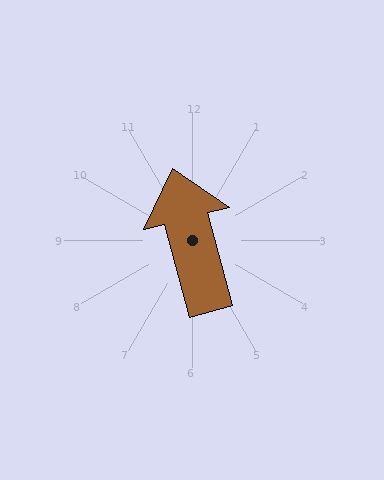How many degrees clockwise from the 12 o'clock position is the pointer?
Approximately 345 degrees.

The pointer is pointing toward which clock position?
Roughly 12 o'clock.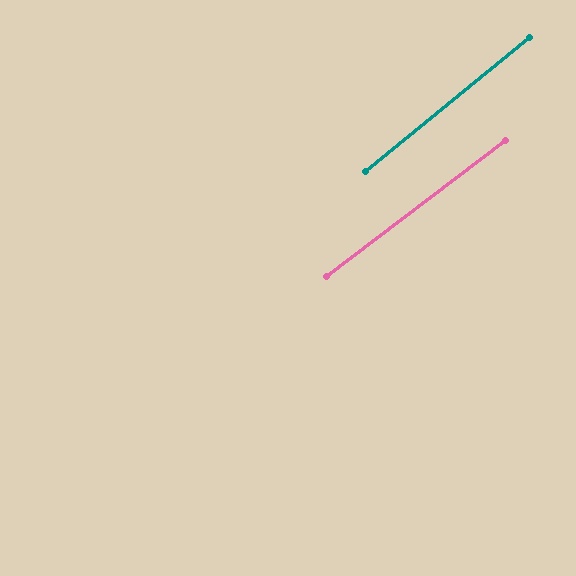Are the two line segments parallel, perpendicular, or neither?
Parallel — their directions differ by only 2.0°.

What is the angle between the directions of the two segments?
Approximately 2 degrees.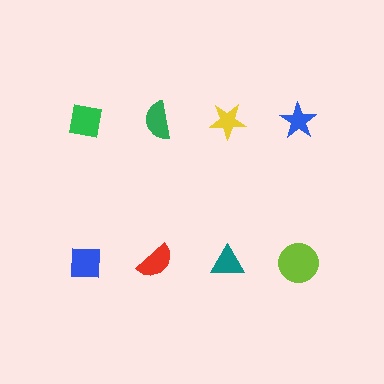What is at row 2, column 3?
A teal triangle.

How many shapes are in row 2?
4 shapes.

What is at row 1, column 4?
A blue star.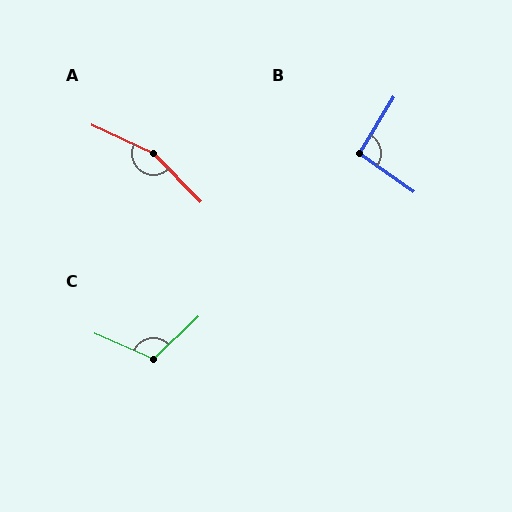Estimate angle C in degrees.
Approximately 113 degrees.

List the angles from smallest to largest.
B (94°), C (113°), A (160°).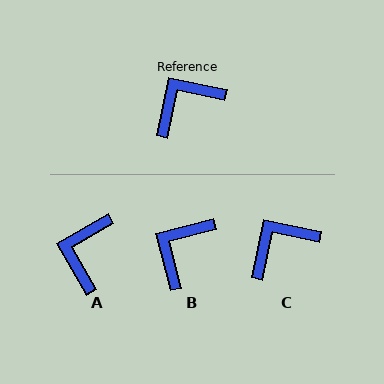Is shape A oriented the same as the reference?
No, it is off by about 41 degrees.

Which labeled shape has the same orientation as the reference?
C.